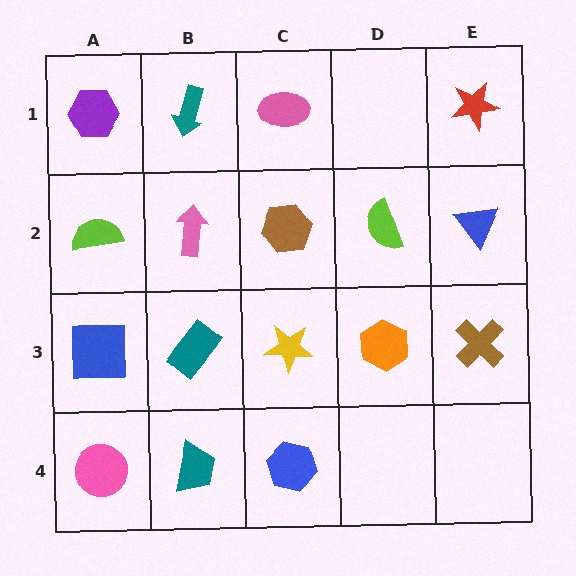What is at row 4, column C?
A blue hexagon.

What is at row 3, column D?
An orange hexagon.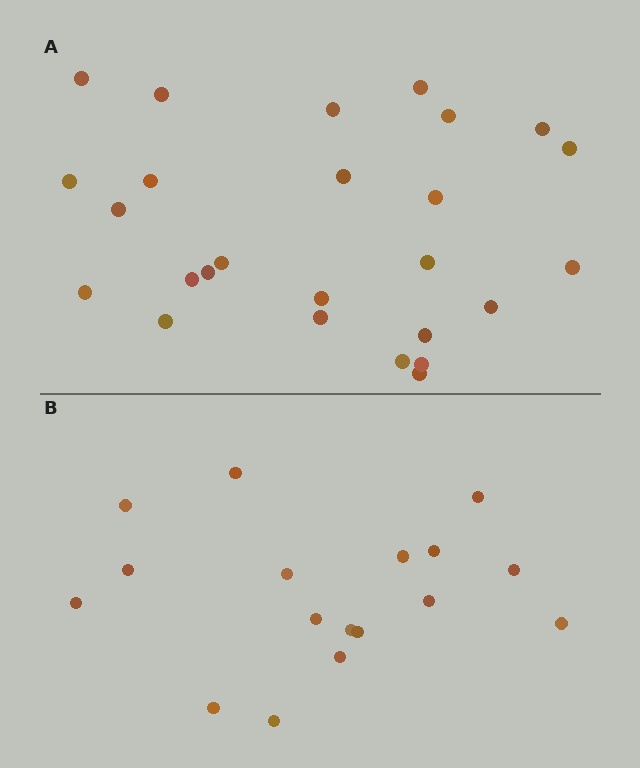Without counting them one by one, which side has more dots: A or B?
Region A (the top region) has more dots.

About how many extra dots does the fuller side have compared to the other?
Region A has roughly 8 or so more dots than region B.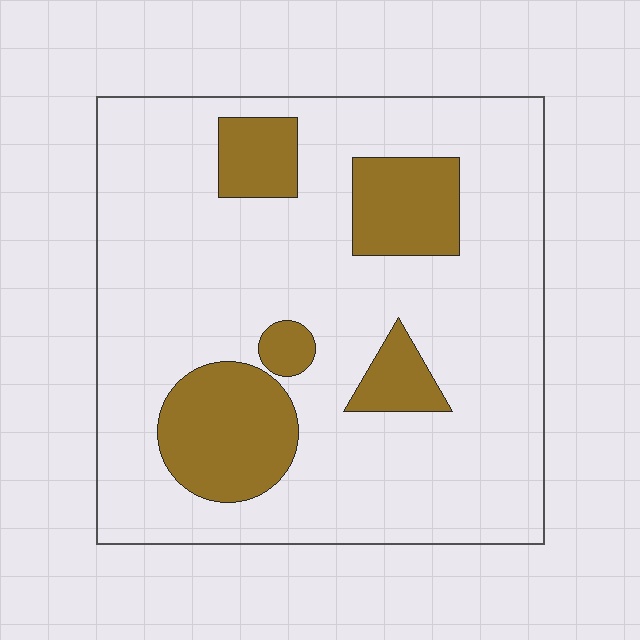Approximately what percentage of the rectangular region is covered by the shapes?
Approximately 20%.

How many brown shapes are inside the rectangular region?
5.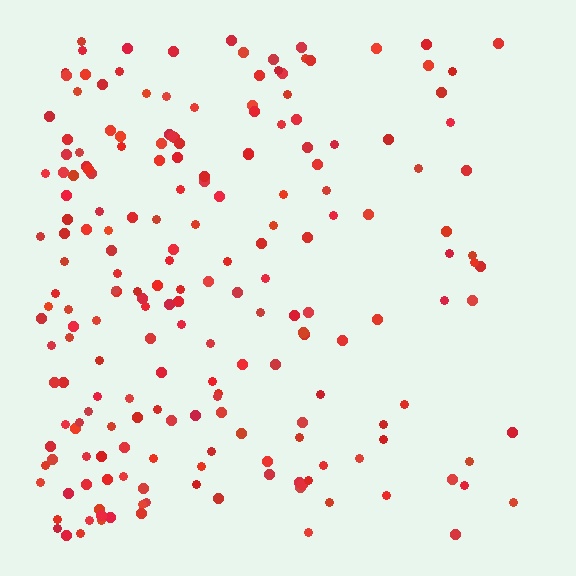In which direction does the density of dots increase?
From right to left, with the left side densest.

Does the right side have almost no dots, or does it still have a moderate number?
Still a moderate number, just noticeably fewer than the left.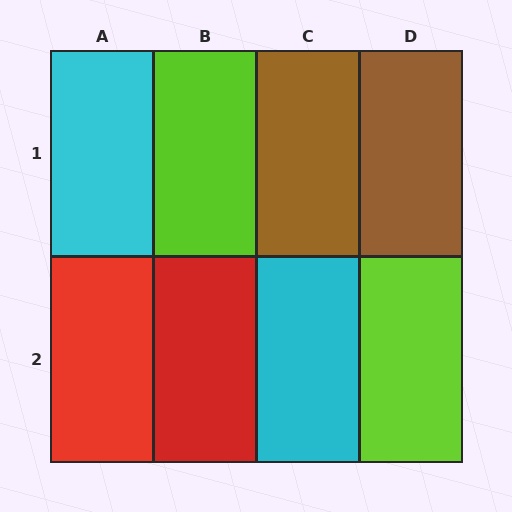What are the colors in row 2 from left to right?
Red, red, cyan, lime.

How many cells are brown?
2 cells are brown.